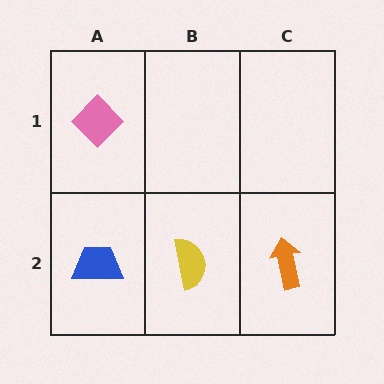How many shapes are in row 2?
3 shapes.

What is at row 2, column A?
A blue trapezoid.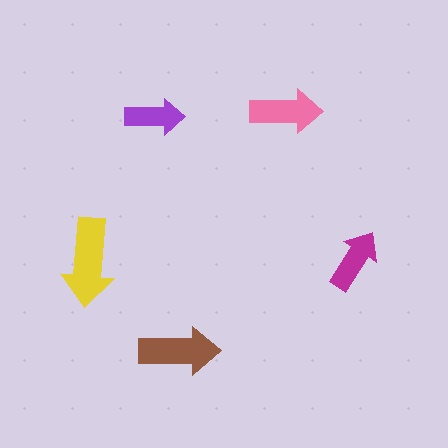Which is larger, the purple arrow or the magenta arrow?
The magenta one.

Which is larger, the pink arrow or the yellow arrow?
The yellow one.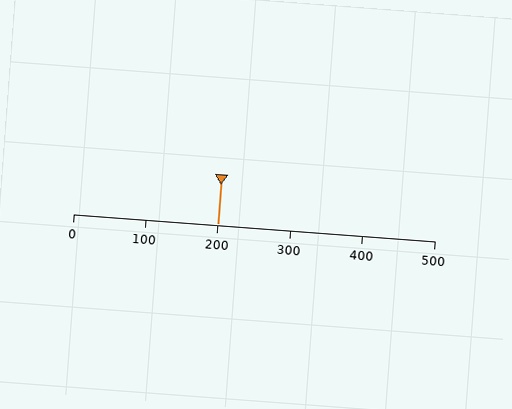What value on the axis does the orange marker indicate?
The marker indicates approximately 200.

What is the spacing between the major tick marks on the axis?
The major ticks are spaced 100 apart.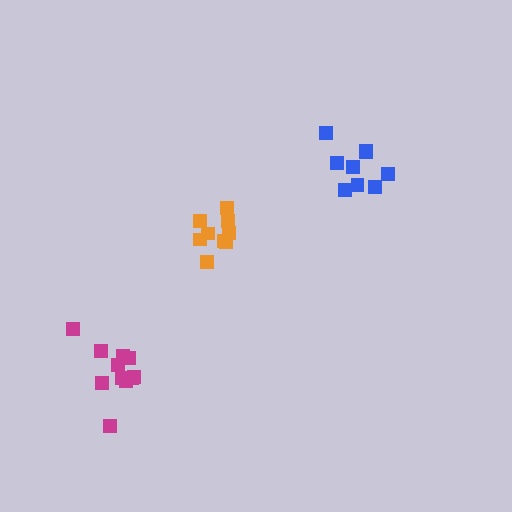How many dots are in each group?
Group 1: 9 dots, Group 2: 11 dots, Group 3: 9 dots (29 total).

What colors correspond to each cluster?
The clusters are colored: orange, magenta, blue.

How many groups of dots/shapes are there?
There are 3 groups.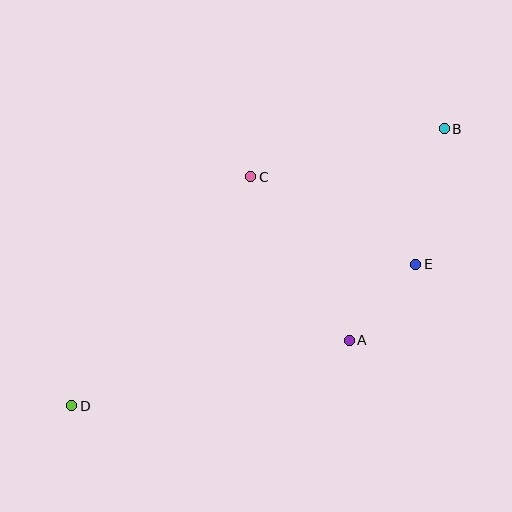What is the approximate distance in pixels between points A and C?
The distance between A and C is approximately 191 pixels.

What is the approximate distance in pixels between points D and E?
The distance between D and E is approximately 372 pixels.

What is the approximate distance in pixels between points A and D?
The distance between A and D is approximately 285 pixels.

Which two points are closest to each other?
Points A and E are closest to each other.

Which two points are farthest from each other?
Points B and D are farthest from each other.